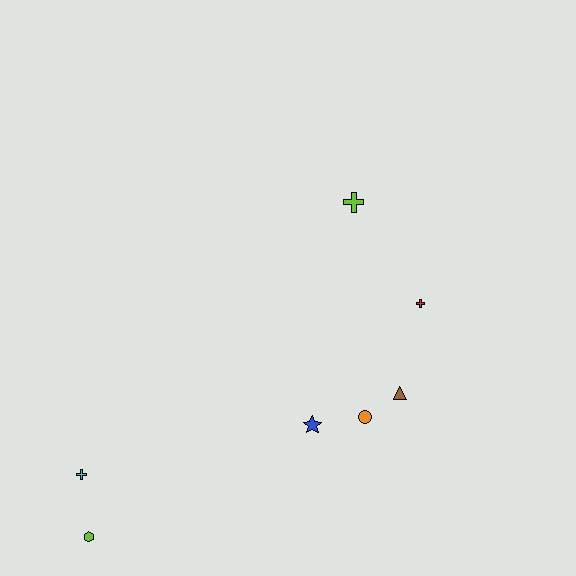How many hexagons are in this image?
There is 1 hexagon.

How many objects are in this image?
There are 7 objects.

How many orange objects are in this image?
There is 1 orange object.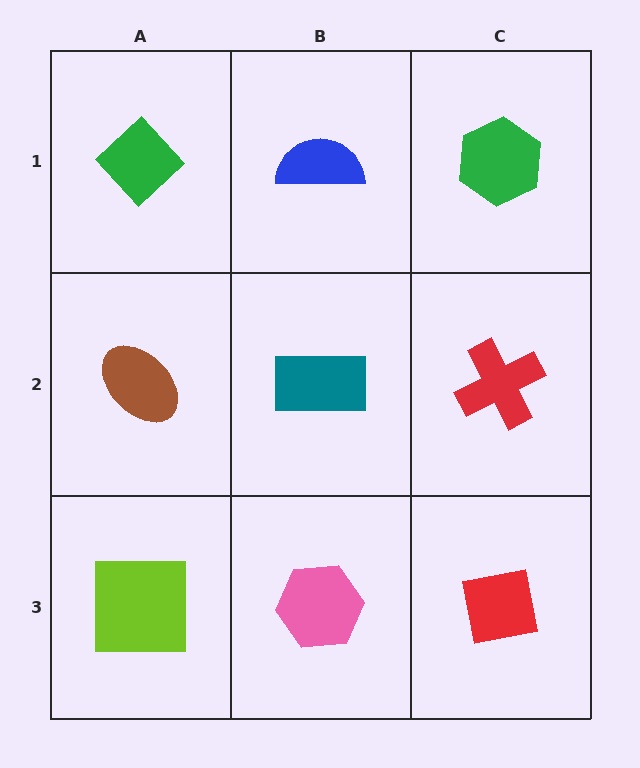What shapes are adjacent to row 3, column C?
A red cross (row 2, column C), a pink hexagon (row 3, column B).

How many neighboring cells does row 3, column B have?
3.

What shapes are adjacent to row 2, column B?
A blue semicircle (row 1, column B), a pink hexagon (row 3, column B), a brown ellipse (row 2, column A), a red cross (row 2, column C).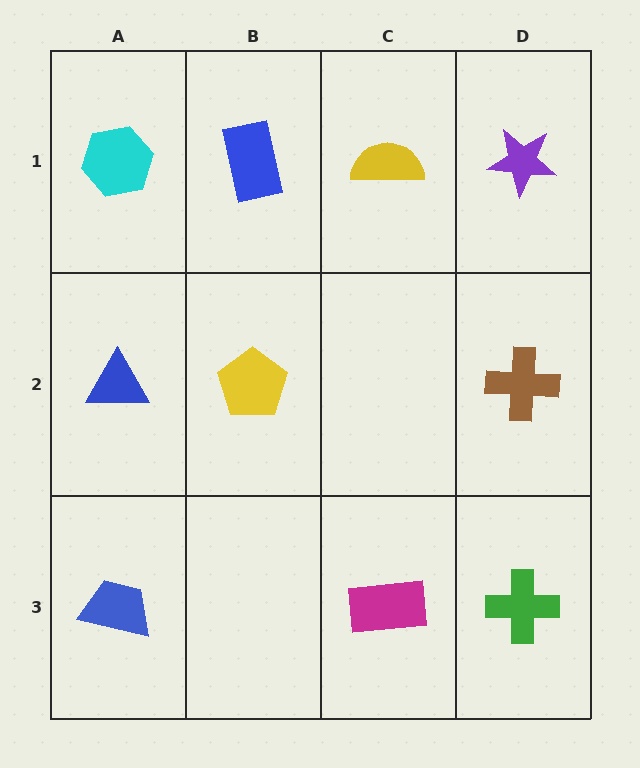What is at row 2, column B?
A yellow pentagon.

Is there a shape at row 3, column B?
No, that cell is empty.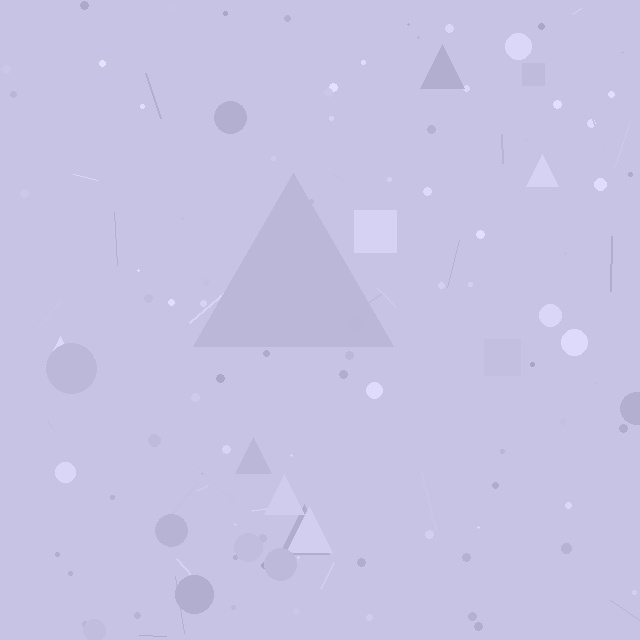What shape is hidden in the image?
A triangle is hidden in the image.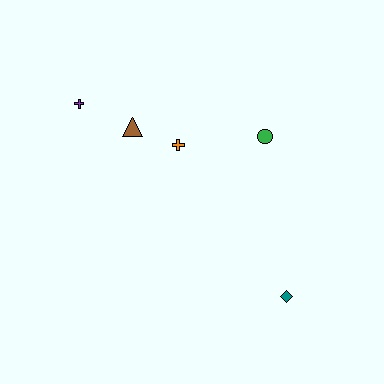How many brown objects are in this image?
There is 1 brown object.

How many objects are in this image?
There are 5 objects.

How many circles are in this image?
There is 1 circle.